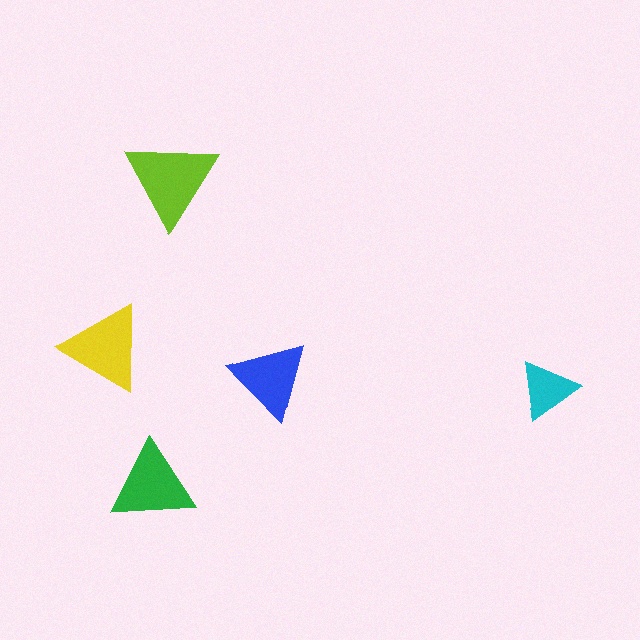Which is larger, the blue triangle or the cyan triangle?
The blue one.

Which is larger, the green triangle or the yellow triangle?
The yellow one.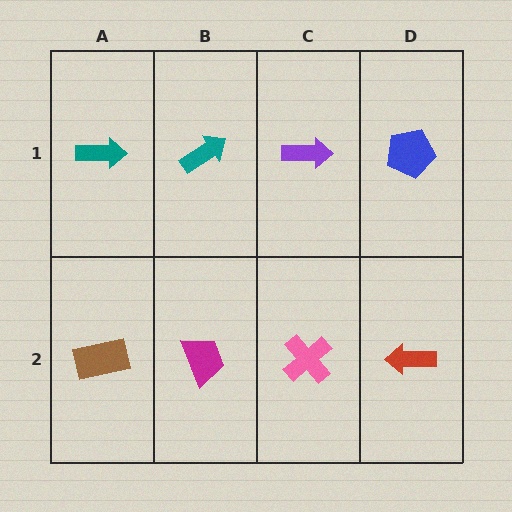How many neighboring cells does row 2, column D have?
2.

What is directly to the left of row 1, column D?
A purple arrow.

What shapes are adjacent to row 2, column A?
A teal arrow (row 1, column A), a magenta trapezoid (row 2, column B).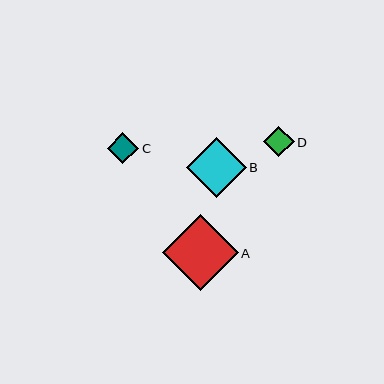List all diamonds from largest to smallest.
From largest to smallest: A, B, C, D.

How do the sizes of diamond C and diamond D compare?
Diamond C and diamond D are approximately the same size.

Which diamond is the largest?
Diamond A is the largest with a size of approximately 76 pixels.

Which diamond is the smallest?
Diamond D is the smallest with a size of approximately 30 pixels.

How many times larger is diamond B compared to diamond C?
Diamond B is approximately 1.9 times the size of diamond C.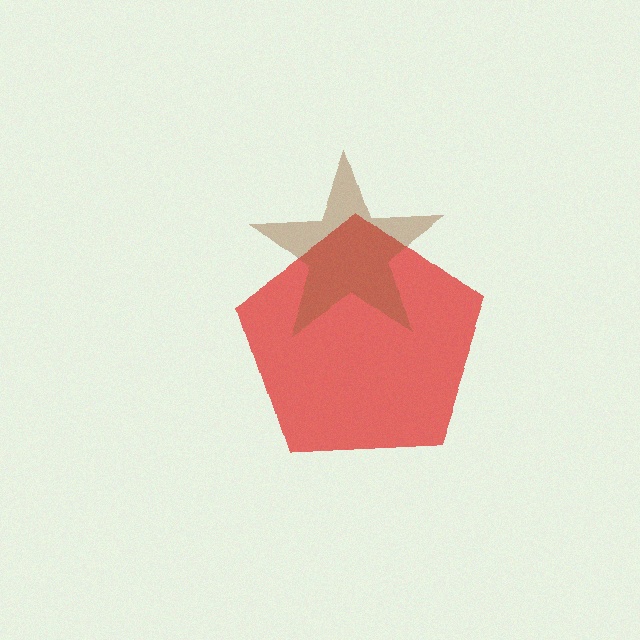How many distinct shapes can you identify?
There are 2 distinct shapes: a red pentagon, a brown star.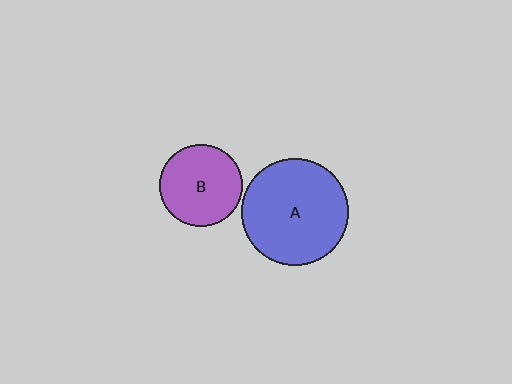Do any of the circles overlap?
No, none of the circles overlap.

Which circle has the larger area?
Circle A (blue).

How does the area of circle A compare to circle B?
Approximately 1.7 times.